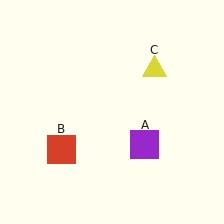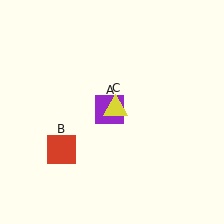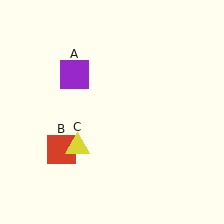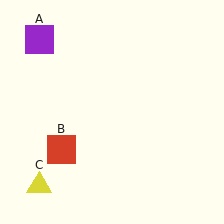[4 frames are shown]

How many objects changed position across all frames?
2 objects changed position: purple square (object A), yellow triangle (object C).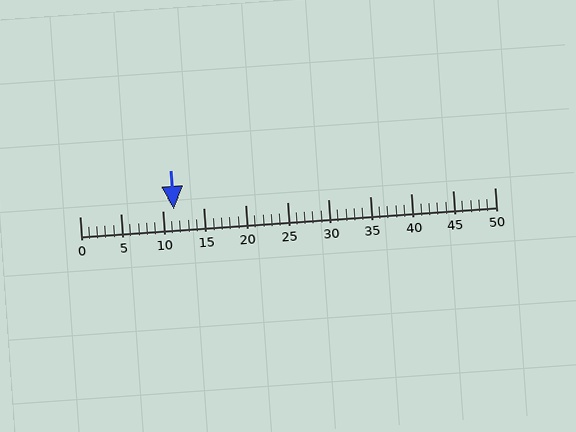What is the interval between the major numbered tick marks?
The major tick marks are spaced 5 units apart.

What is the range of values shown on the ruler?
The ruler shows values from 0 to 50.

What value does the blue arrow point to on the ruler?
The blue arrow points to approximately 11.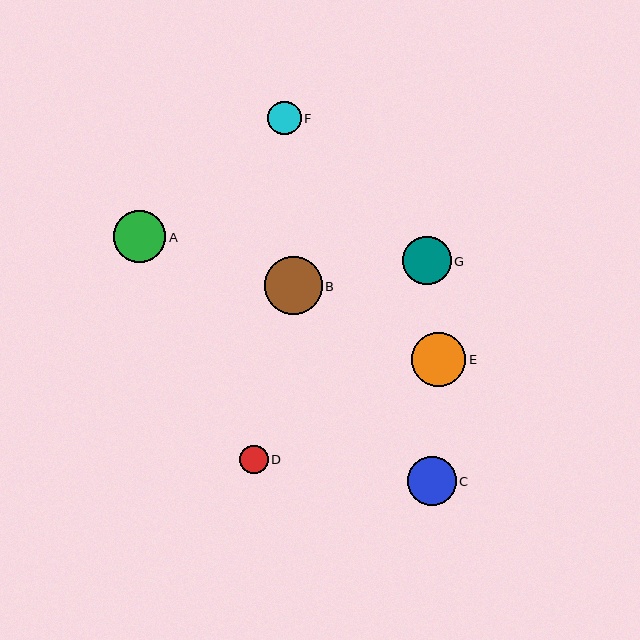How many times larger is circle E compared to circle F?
Circle E is approximately 1.6 times the size of circle F.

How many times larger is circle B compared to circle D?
Circle B is approximately 2.0 times the size of circle D.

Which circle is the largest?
Circle B is the largest with a size of approximately 57 pixels.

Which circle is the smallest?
Circle D is the smallest with a size of approximately 29 pixels.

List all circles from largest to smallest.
From largest to smallest: B, E, A, C, G, F, D.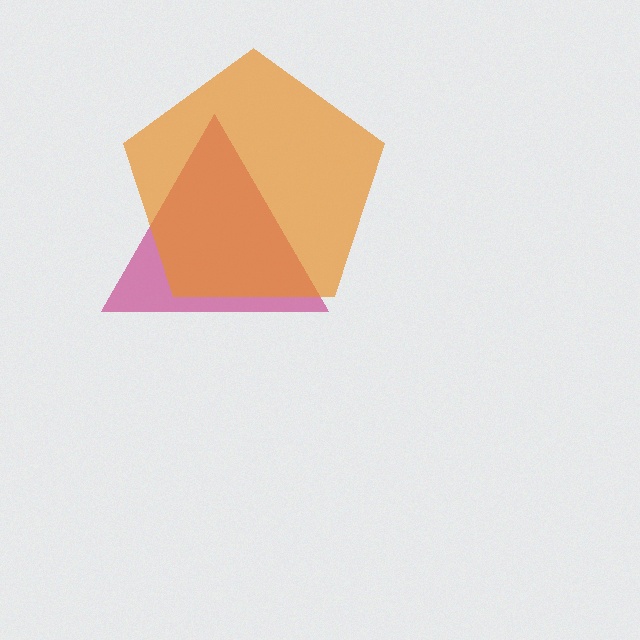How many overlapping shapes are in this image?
There are 2 overlapping shapes in the image.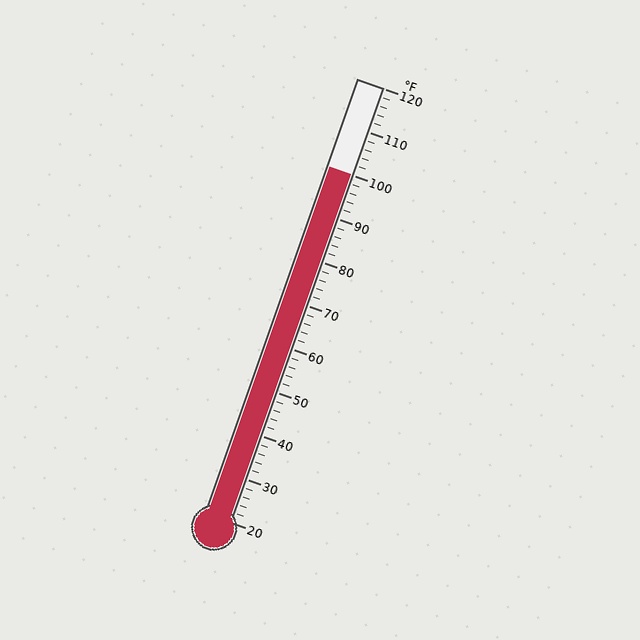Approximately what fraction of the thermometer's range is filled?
The thermometer is filled to approximately 80% of its range.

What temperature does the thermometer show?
The thermometer shows approximately 100°F.